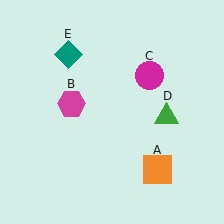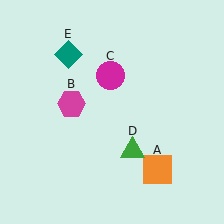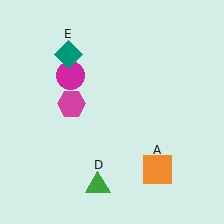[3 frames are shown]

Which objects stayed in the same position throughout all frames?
Orange square (object A) and magenta hexagon (object B) and teal diamond (object E) remained stationary.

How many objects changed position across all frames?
2 objects changed position: magenta circle (object C), green triangle (object D).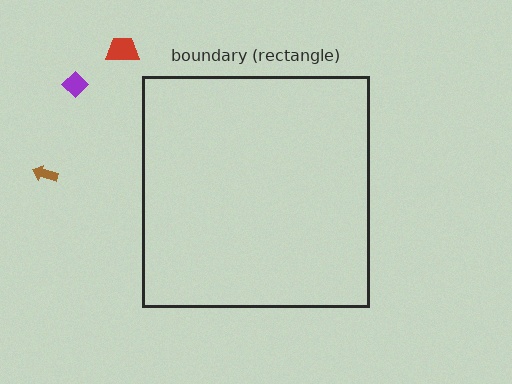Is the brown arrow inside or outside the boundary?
Outside.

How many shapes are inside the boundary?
0 inside, 3 outside.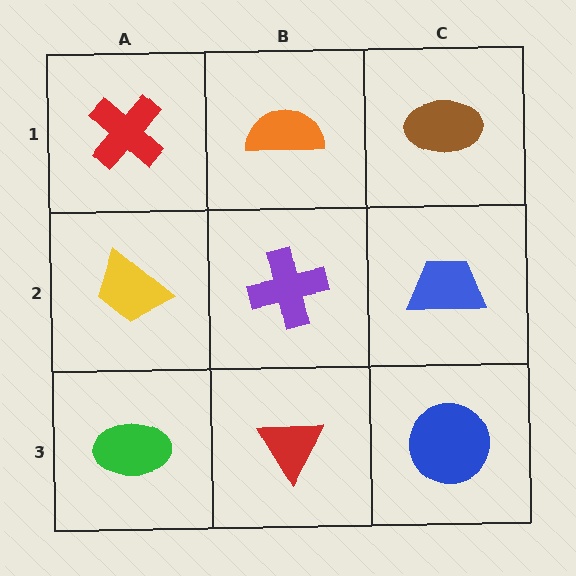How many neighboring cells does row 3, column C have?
2.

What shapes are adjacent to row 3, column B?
A purple cross (row 2, column B), a green ellipse (row 3, column A), a blue circle (row 3, column C).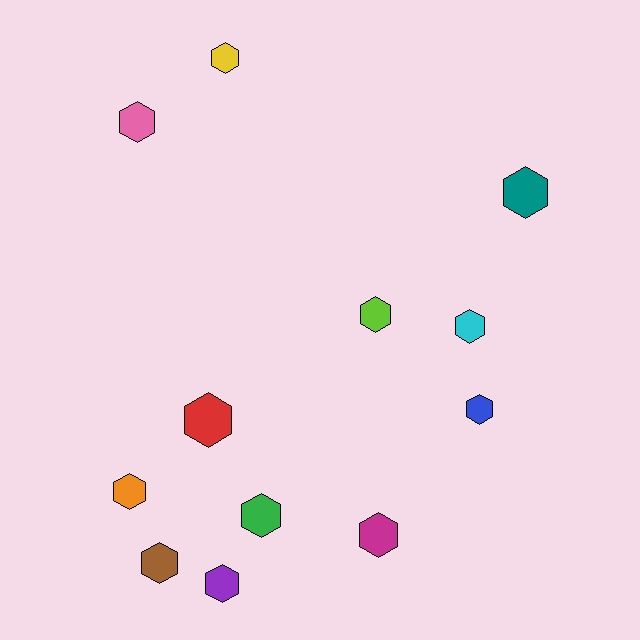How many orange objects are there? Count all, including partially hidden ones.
There is 1 orange object.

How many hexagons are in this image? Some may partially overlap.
There are 12 hexagons.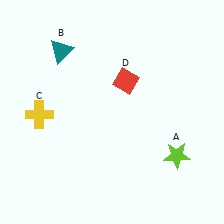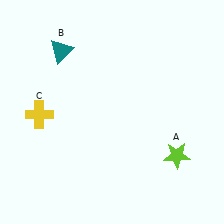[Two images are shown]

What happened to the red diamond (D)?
The red diamond (D) was removed in Image 2. It was in the top-right area of Image 1.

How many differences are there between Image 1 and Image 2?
There is 1 difference between the two images.